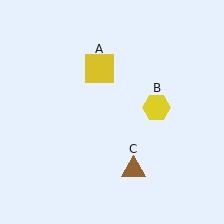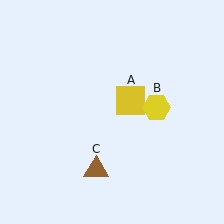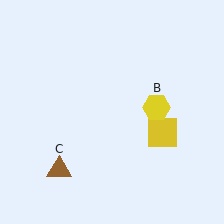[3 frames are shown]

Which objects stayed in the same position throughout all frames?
Yellow hexagon (object B) remained stationary.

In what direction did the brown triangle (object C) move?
The brown triangle (object C) moved left.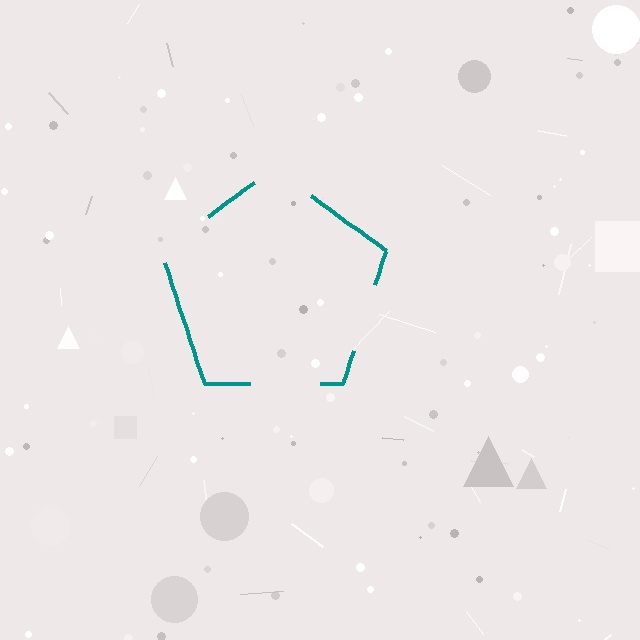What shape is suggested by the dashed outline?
The dashed outline suggests a pentagon.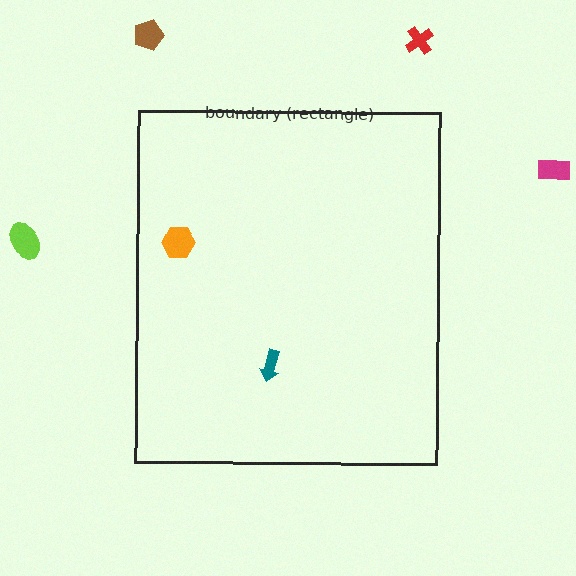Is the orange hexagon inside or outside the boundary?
Inside.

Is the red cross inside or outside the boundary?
Outside.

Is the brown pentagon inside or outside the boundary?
Outside.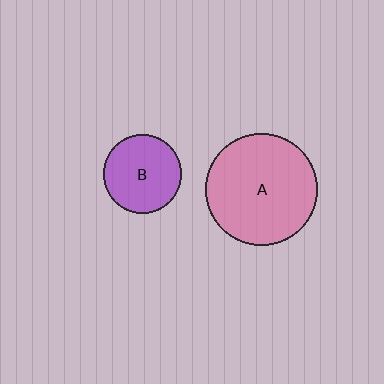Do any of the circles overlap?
No, none of the circles overlap.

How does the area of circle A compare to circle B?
Approximately 2.0 times.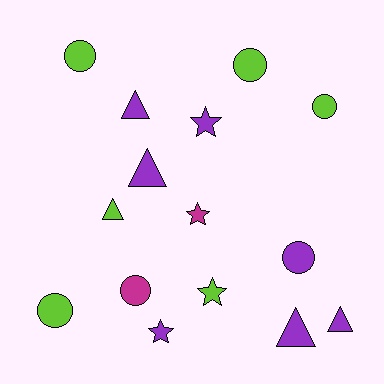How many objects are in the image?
There are 15 objects.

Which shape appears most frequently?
Circle, with 6 objects.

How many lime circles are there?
There are 4 lime circles.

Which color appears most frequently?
Purple, with 7 objects.